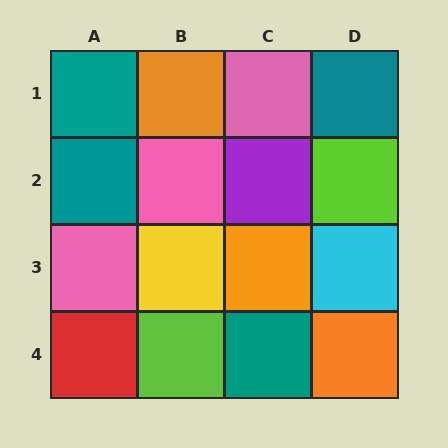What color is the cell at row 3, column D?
Cyan.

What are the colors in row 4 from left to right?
Red, lime, teal, orange.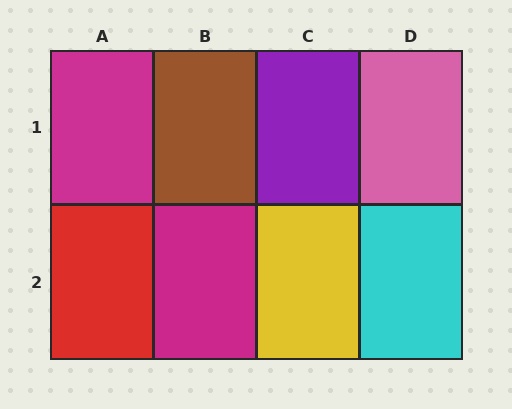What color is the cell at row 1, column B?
Brown.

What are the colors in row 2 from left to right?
Red, magenta, yellow, cyan.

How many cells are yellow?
1 cell is yellow.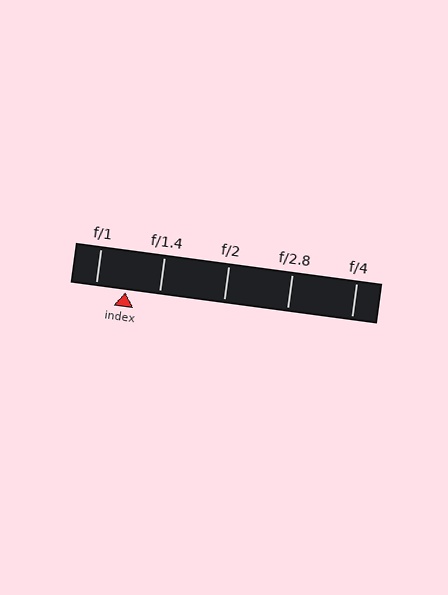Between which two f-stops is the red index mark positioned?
The index mark is between f/1 and f/1.4.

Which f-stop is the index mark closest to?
The index mark is closest to f/1.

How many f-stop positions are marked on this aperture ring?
There are 5 f-stop positions marked.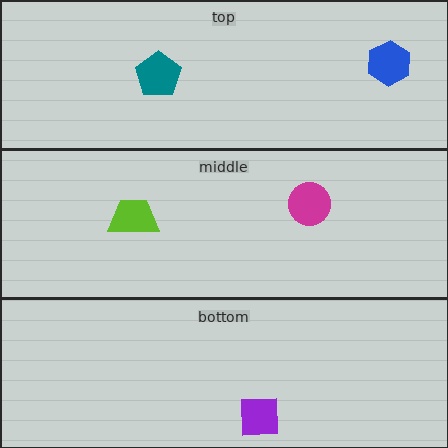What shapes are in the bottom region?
The purple square.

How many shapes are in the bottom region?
1.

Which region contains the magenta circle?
The middle region.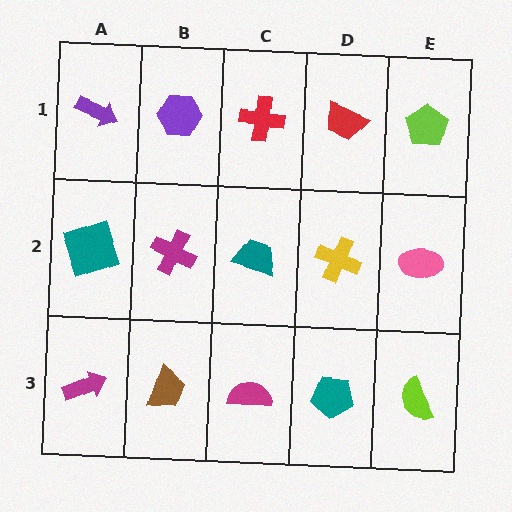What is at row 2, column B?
A magenta cross.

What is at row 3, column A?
A magenta arrow.